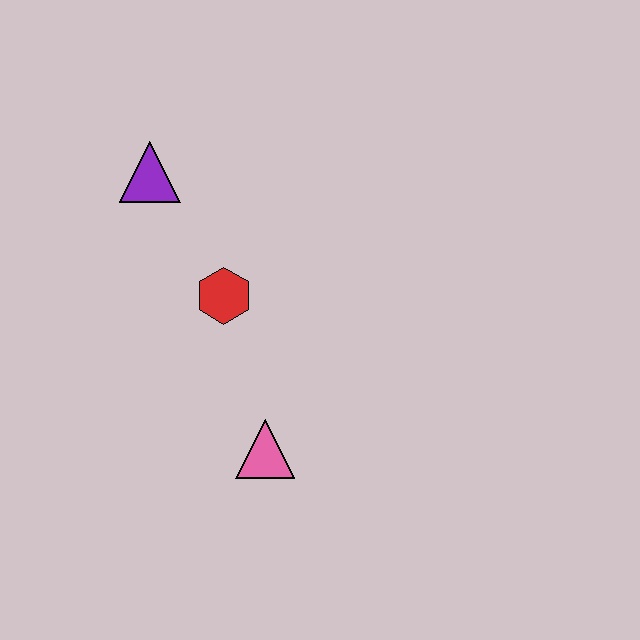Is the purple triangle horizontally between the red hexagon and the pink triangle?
No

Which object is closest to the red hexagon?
The purple triangle is closest to the red hexagon.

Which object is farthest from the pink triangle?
The purple triangle is farthest from the pink triangle.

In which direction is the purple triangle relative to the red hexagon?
The purple triangle is above the red hexagon.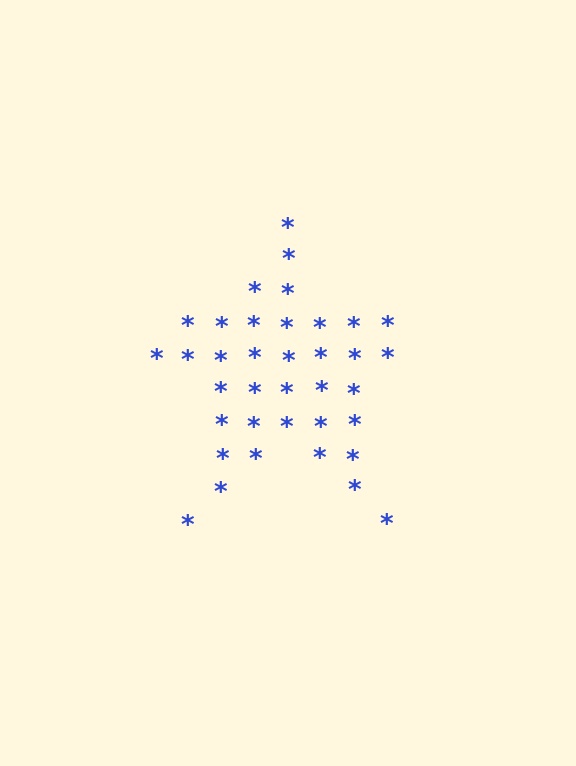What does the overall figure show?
The overall figure shows a star.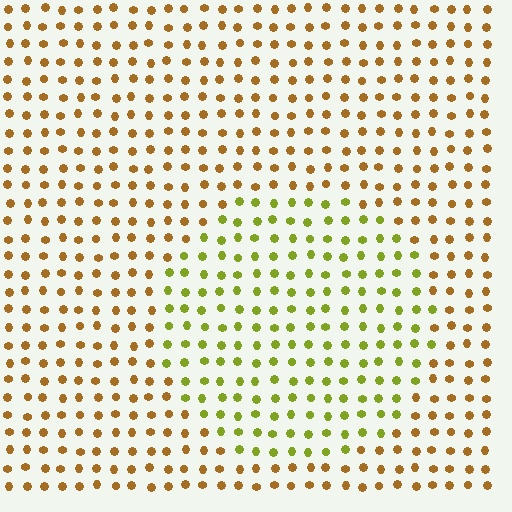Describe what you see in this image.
The image is filled with small brown elements in a uniform arrangement. A circle-shaped region is visible where the elements are tinted to a slightly different hue, forming a subtle color boundary.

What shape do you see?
I see a circle.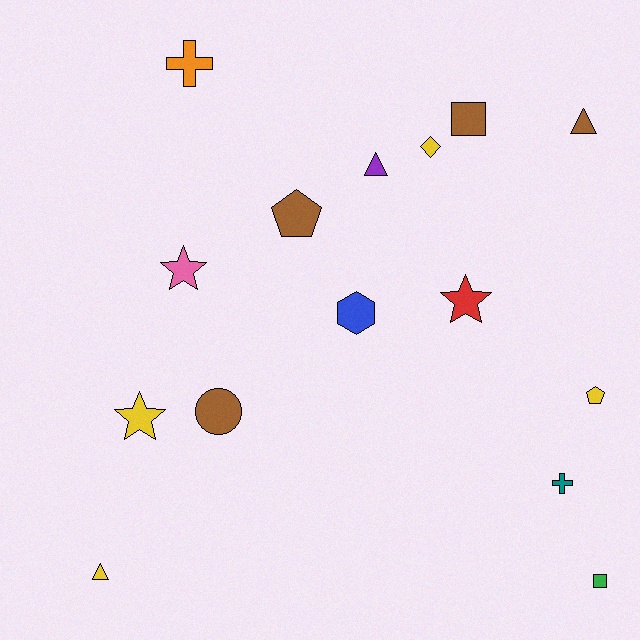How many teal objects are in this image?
There is 1 teal object.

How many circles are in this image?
There is 1 circle.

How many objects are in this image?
There are 15 objects.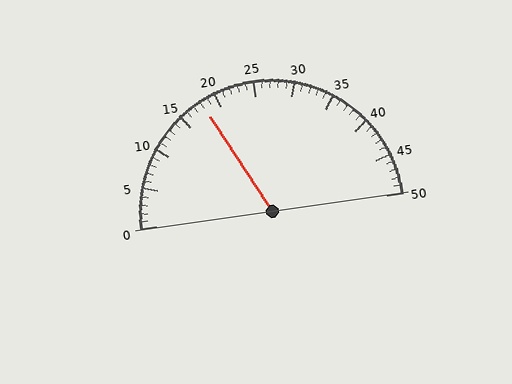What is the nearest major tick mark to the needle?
The nearest major tick mark is 20.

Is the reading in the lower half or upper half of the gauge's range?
The reading is in the lower half of the range (0 to 50).